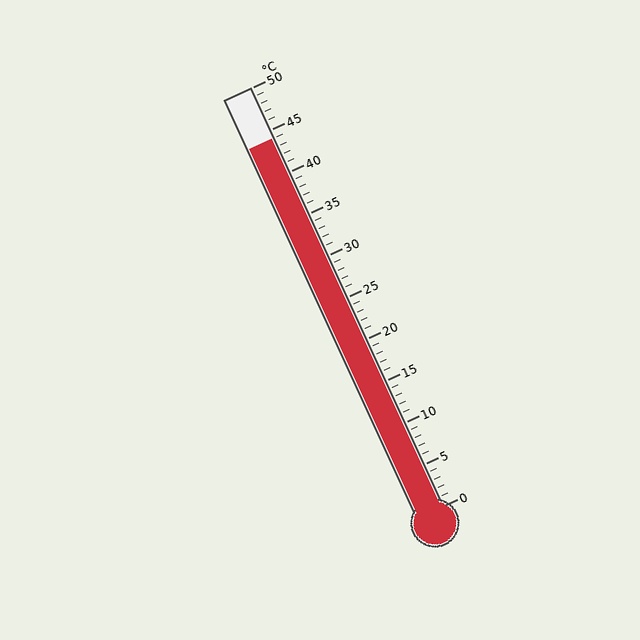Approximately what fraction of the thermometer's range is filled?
The thermometer is filled to approximately 90% of its range.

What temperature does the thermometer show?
The thermometer shows approximately 44°C.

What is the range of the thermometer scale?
The thermometer scale ranges from 0°C to 50°C.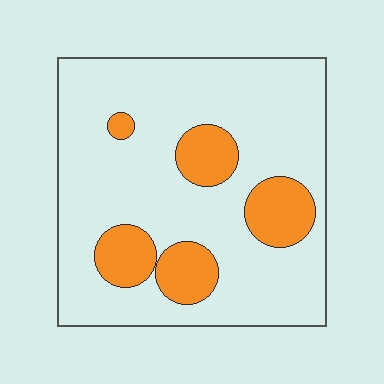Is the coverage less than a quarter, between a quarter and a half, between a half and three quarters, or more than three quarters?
Less than a quarter.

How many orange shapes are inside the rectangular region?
5.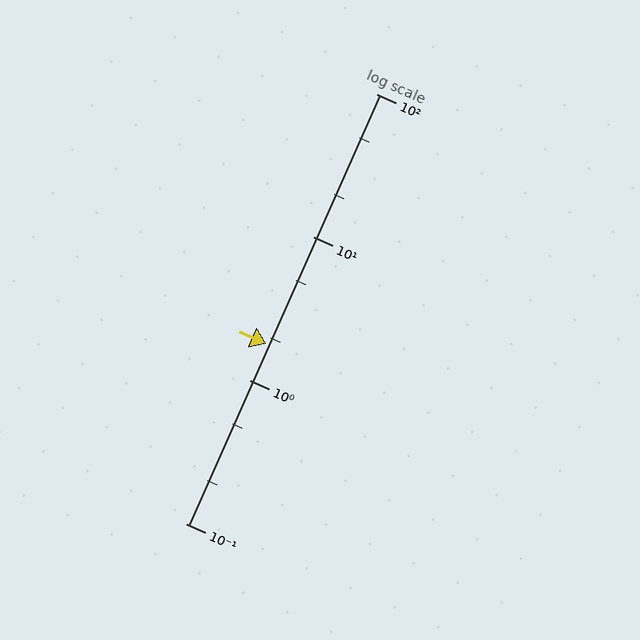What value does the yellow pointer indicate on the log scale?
The pointer indicates approximately 1.8.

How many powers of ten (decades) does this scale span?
The scale spans 3 decades, from 0.1 to 100.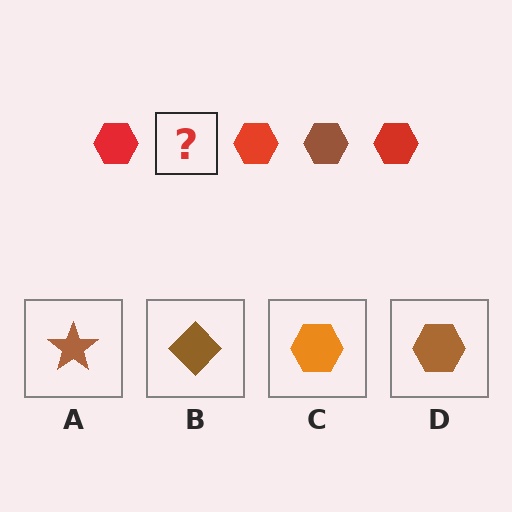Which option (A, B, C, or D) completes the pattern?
D.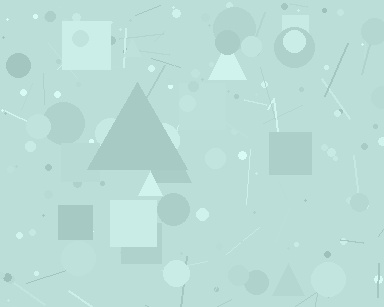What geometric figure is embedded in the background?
A triangle is embedded in the background.